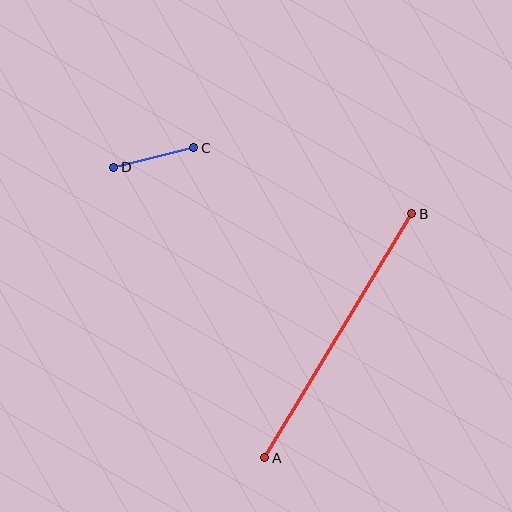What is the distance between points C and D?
The distance is approximately 83 pixels.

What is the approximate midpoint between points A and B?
The midpoint is at approximately (338, 336) pixels.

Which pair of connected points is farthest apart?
Points A and B are farthest apart.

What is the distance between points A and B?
The distance is approximately 285 pixels.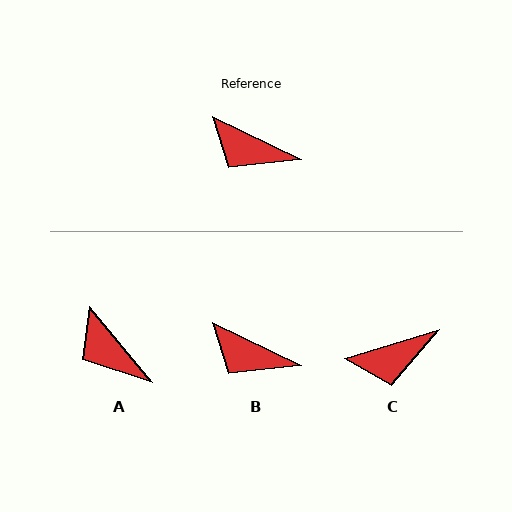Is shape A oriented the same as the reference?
No, it is off by about 25 degrees.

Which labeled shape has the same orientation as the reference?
B.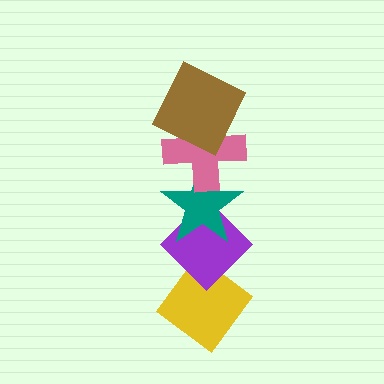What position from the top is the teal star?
The teal star is 3rd from the top.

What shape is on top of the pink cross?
The brown square is on top of the pink cross.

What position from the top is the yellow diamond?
The yellow diamond is 5th from the top.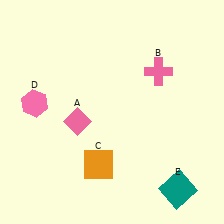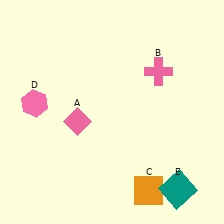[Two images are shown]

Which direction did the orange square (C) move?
The orange square (C) moved right.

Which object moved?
The orange square (C) moved right.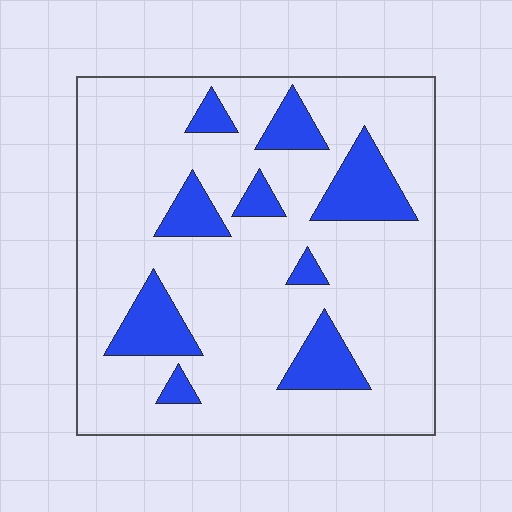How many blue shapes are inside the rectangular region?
9.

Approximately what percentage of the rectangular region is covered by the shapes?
Approximately 20%.